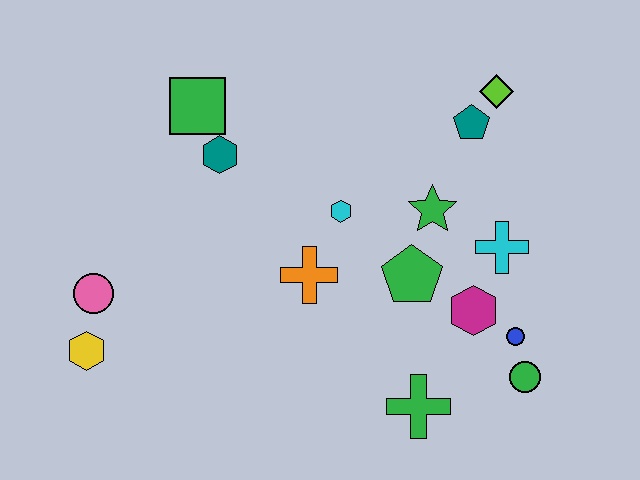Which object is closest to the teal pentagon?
The lime diamond is closest to the teal pentagon.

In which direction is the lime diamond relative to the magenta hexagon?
The lime diamond is above the magenta hexagon.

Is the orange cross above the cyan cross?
No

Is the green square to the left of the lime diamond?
Yes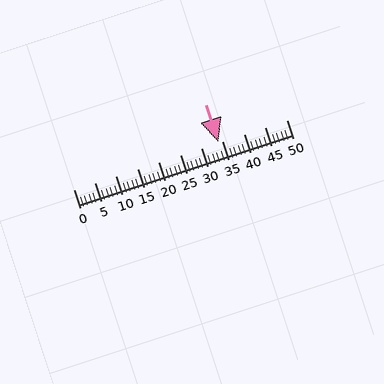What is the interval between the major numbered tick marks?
The major tick marks are spaced 5 units apart.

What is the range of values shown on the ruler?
The ruler shows values from 0 to 50.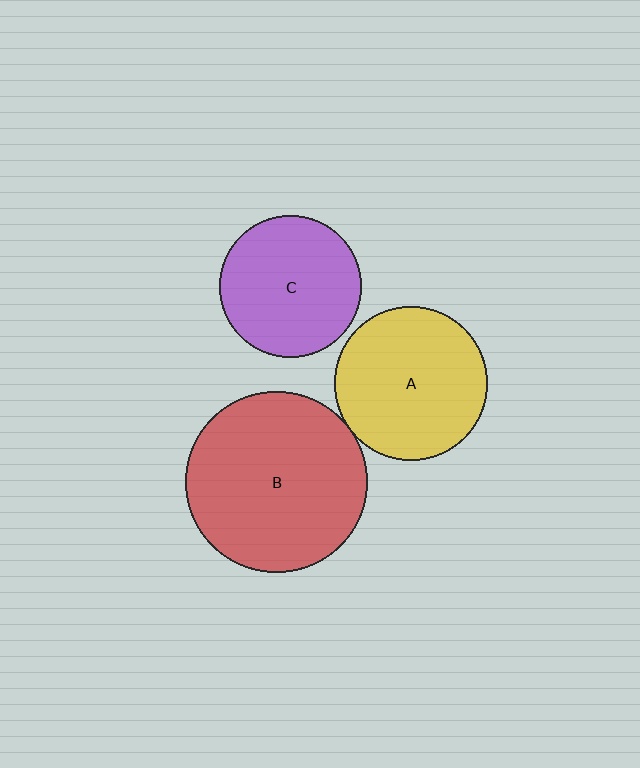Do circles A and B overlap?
Yes.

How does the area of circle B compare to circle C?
Approximately 1.6 times.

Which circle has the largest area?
Circle B (red).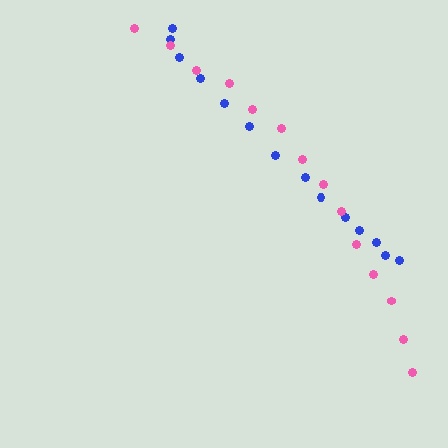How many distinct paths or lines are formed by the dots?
There are 2 distinct paths.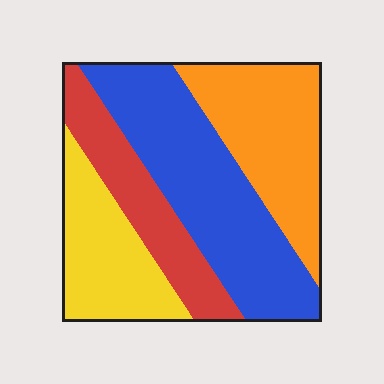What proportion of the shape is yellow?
Yellow covers about 20% of the shape.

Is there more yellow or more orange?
Orange.